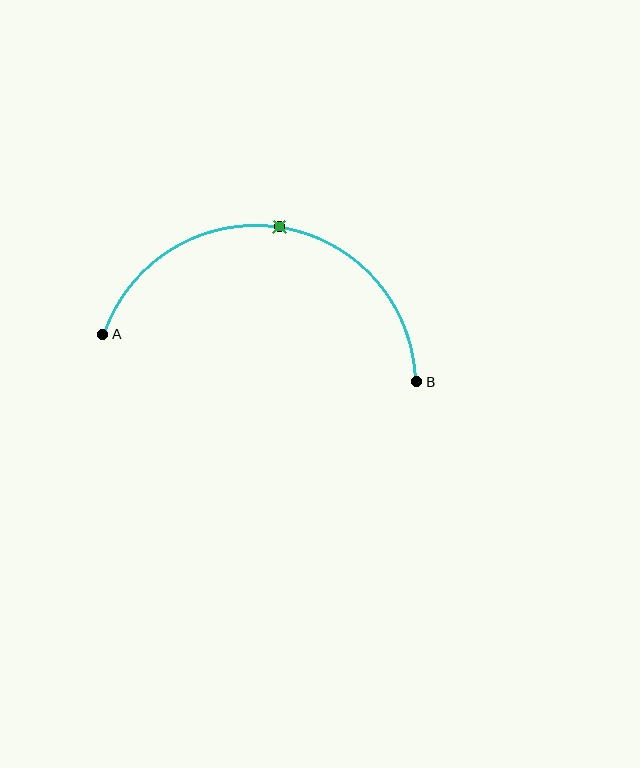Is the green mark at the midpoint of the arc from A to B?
Yes. The green mark lies on the arc at equal arc-length from both A and B — it is the arc midpoint.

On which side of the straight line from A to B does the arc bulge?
The arc bulges above the straight line connecting A and B.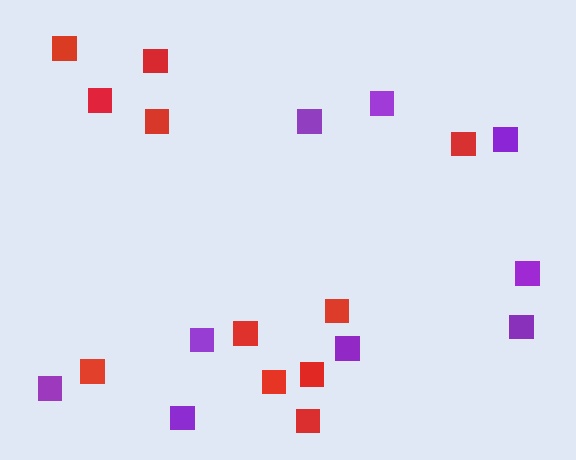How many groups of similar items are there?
There are 2 groups: one group of red squares (11) and one group of purple squares (9).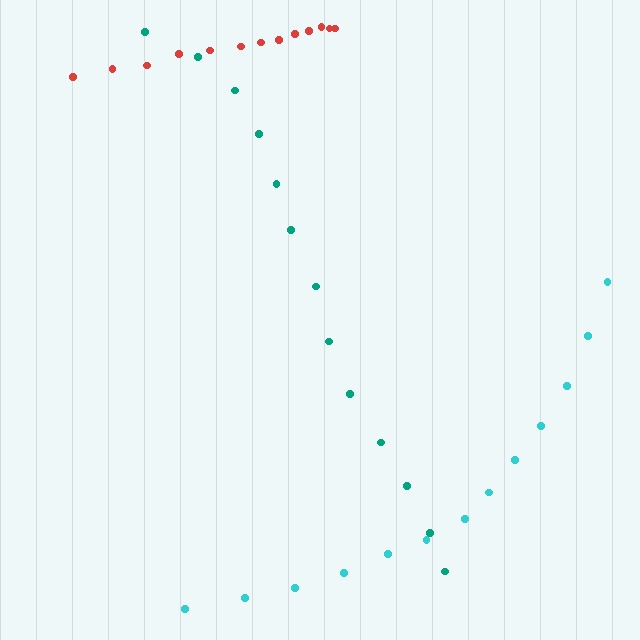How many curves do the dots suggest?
There are 3 distinct paths.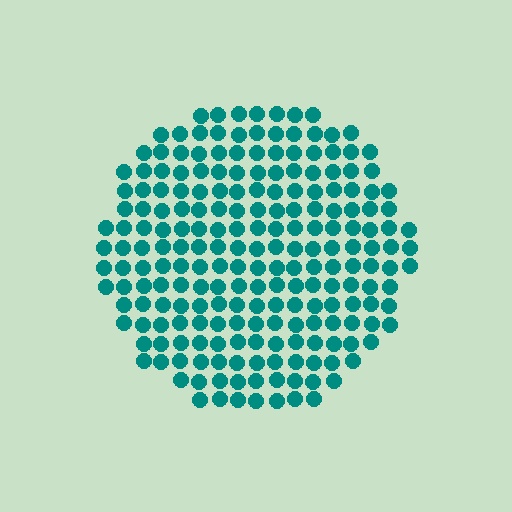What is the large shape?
The large shape is a circle.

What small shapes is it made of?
It is made of small circles.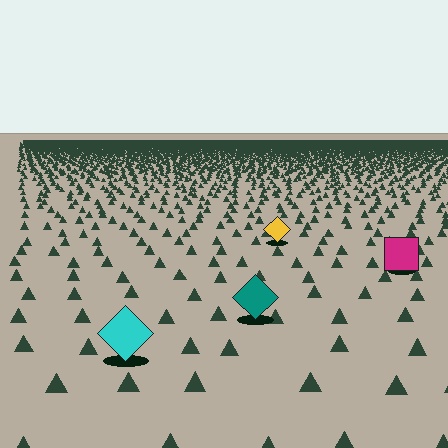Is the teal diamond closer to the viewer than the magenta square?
Yes. The teal diamond is closer — you can tell from the texture gradient: the ground texture is coarser near it.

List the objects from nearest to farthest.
From nearest to farthest: the cyan diamond, the teal diamond, the magenta square, the yellow diamond.